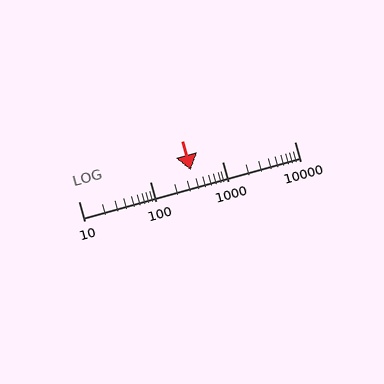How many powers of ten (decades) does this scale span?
The scale spans 3 decades, from 10 to 10000.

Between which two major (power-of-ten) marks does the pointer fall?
The pointer is between 100 and 1000.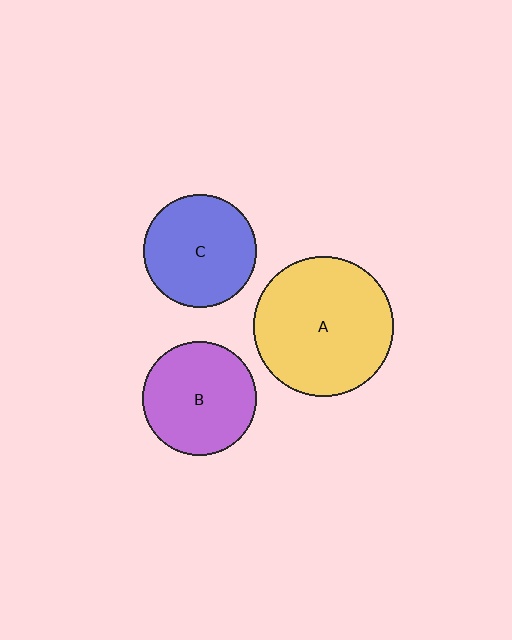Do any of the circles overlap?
No, none of the circles overlap.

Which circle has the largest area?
Circle A (yellow).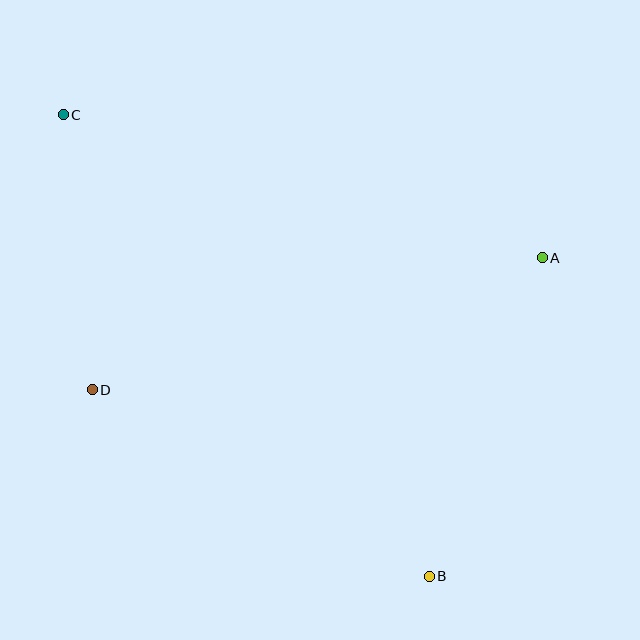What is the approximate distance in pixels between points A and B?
The distance between A and B is approximately 338 pixels.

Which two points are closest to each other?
Points C and D are closest to each other.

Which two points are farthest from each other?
Points B and C are farthest from each other.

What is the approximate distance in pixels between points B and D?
The distance between B and D is approximately 385 pixels.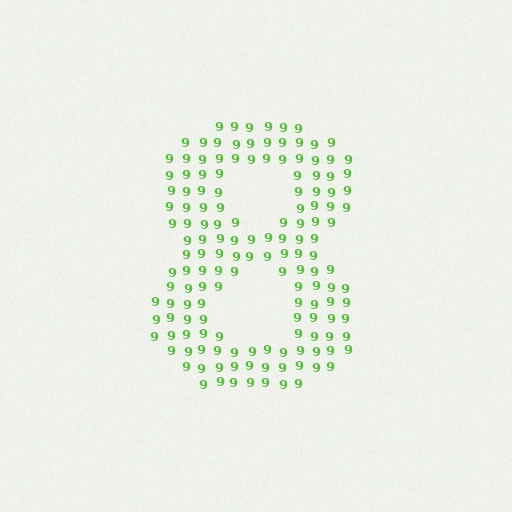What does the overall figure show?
The overall figure shows the digit 8.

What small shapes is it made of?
It is made of small digit 9's.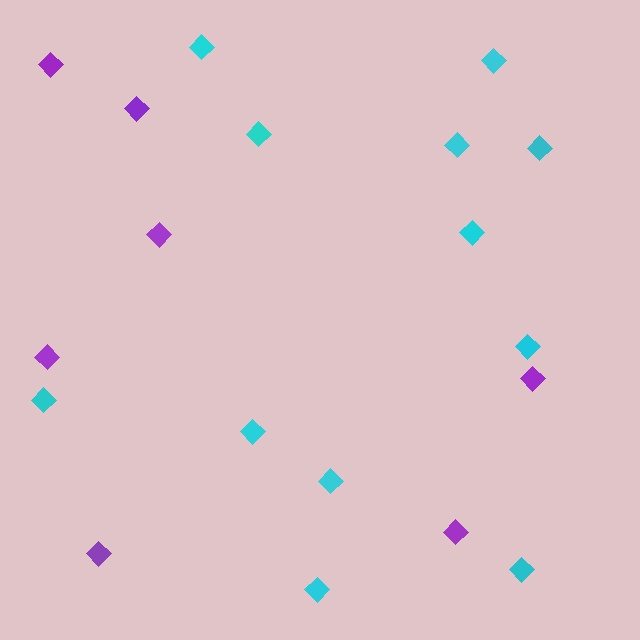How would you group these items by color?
There are 2 groups: one group of cyan diamonds (12) and one group of purple diamonds (7).